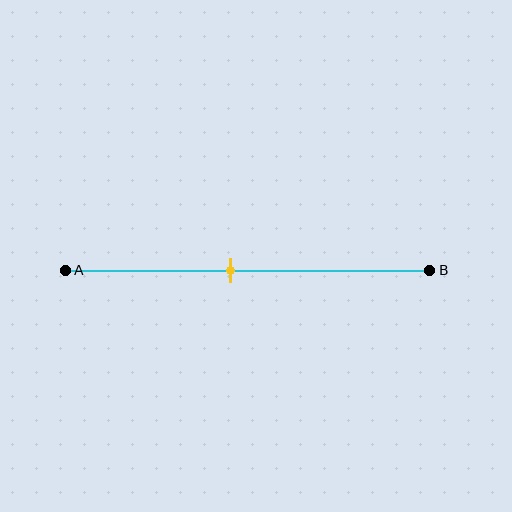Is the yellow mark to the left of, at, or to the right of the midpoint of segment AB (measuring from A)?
The yellow mark is to the left of the midpoint of segment AB.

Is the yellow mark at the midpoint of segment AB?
No, the mark is at about 45% from A, not at the 50% midpoint.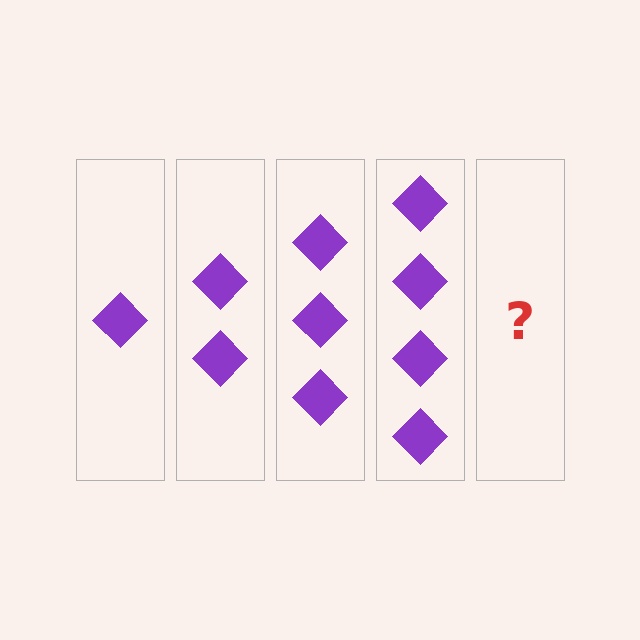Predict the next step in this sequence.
The next step is 5 diamonds.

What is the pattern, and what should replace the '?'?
The pattern is that each step adds one more diamond. The '?' should be 5 diamonds.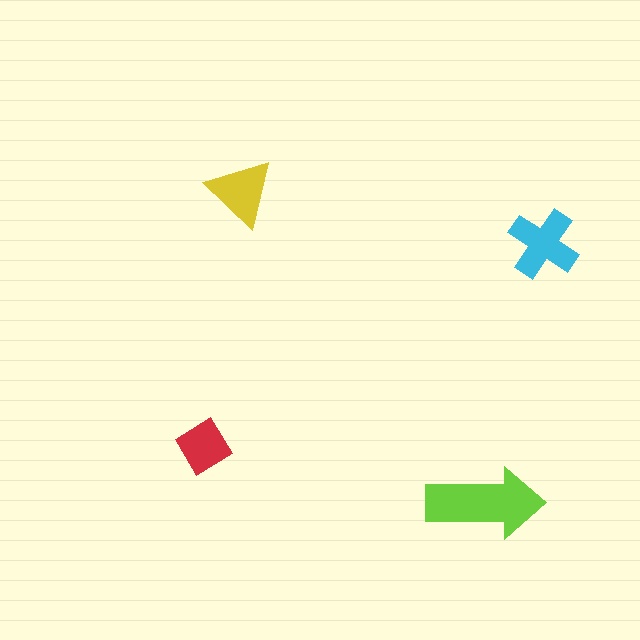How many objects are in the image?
There are 4 objects in the image.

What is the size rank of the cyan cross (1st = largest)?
2nd.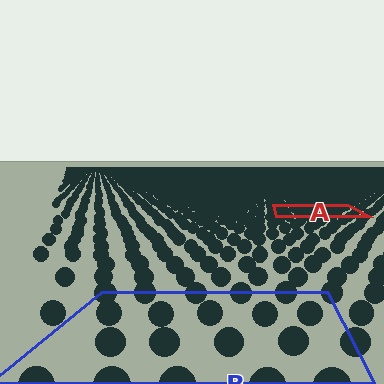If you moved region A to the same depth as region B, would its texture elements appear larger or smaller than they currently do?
They would appear larger. At a closer depth, the same texture elements are projected at a bigger on-screen size.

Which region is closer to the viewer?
Region B is closer. The texture elements there are larger and more spread out.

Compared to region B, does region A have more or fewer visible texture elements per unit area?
Region A has more texture elements per unit area — they are packed more densely because it is farther away.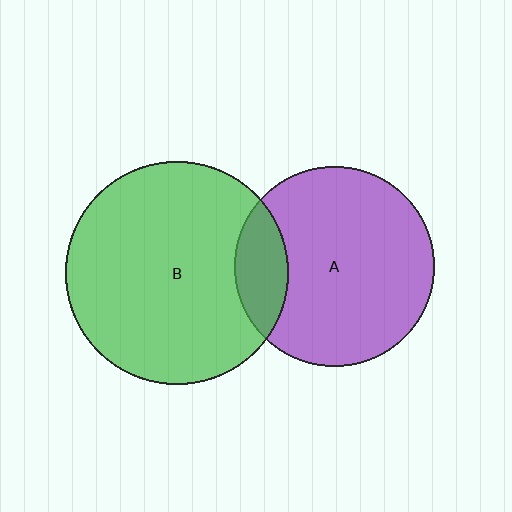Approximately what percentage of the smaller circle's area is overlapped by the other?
Approximately 15%.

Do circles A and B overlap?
Yes.